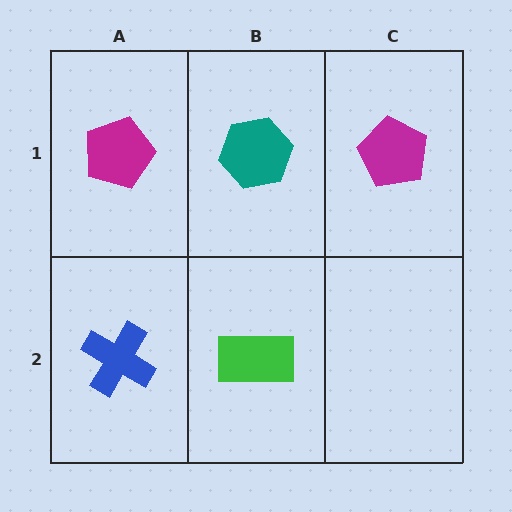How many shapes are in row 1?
3 shapes.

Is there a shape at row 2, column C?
No, that cell is empty.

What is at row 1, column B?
A teal hexagon.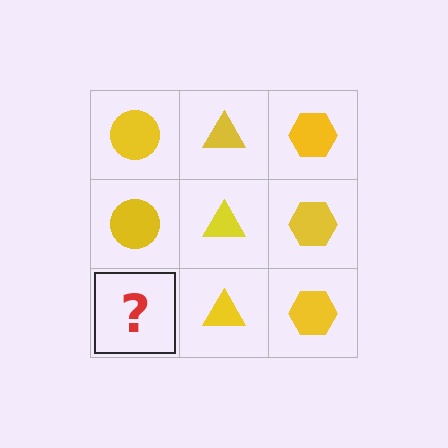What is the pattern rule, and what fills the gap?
The rule is that each column has a consistent shape. The gap should be filled with a yellow circle.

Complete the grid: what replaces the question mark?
The question mark should be replaced with a yellow circle.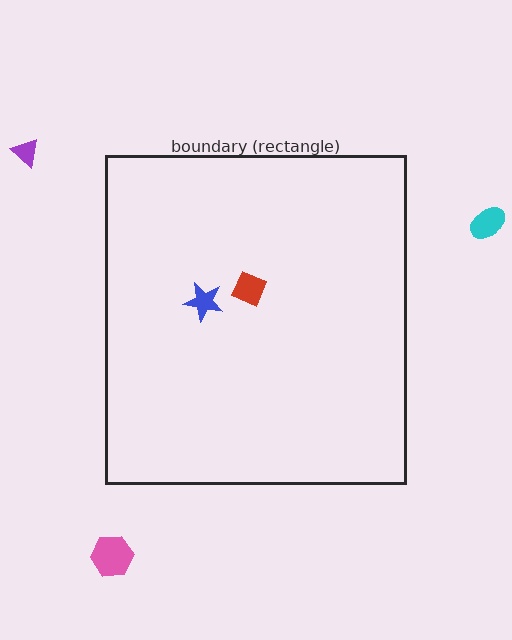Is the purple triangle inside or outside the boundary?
Outside.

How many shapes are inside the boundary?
2 inside, 3 outside.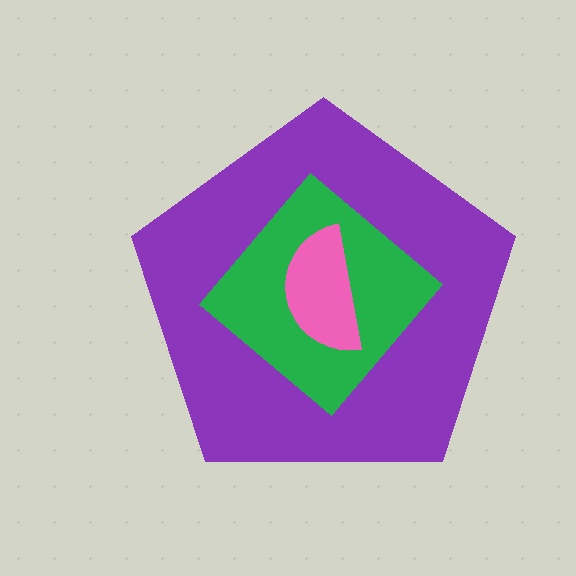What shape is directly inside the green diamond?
The pink semicircle.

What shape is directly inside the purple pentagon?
The green diamond.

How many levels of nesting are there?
3.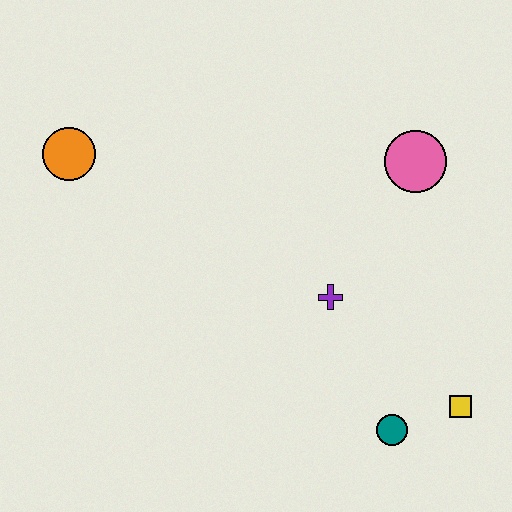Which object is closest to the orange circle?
The purple cross is closest to the orange circle.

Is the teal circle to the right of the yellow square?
No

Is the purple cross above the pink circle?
No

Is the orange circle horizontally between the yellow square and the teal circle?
No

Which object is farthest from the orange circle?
The yellow square is farthest from the orange circle.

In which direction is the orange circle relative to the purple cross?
The orange circle is to the left of the purple cross.